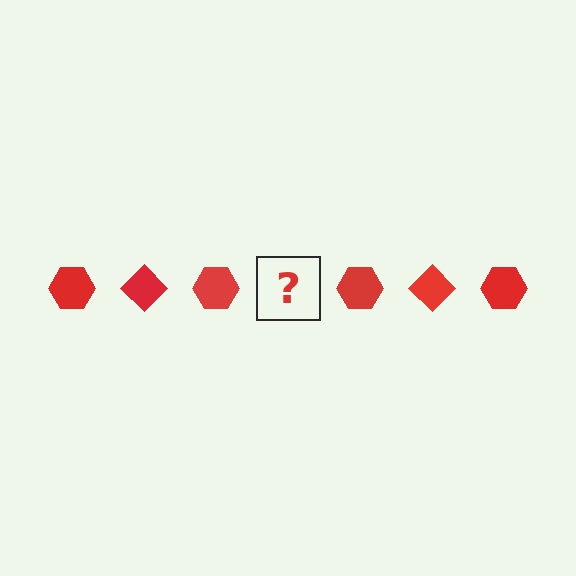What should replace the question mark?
The question mark should be replaced with a red diamond.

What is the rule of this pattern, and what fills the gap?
The rule is that the pattern cycles through hexagon, diamond shapes in red. The gap should be filled with a red diamond.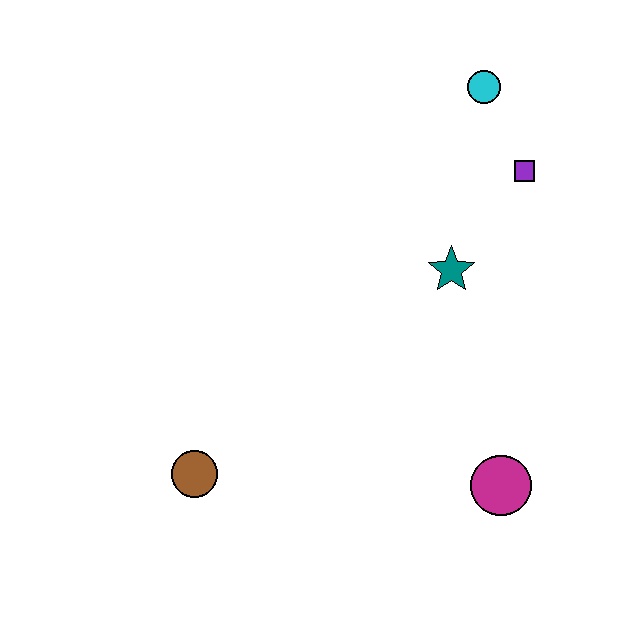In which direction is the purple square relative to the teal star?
The purple square is above the teal star.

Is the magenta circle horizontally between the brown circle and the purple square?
Yes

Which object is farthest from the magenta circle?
The cyan circle is farthest from the magenta circle.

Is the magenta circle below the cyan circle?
Yes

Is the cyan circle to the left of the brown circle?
No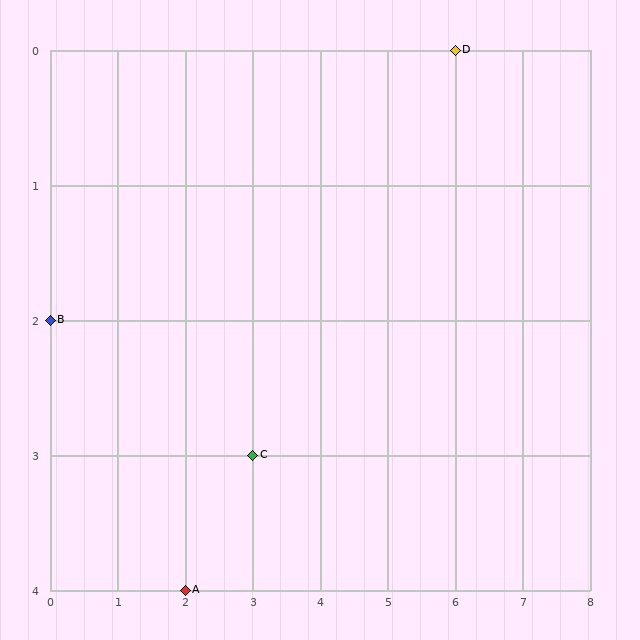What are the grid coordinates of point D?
Point D is at grid coordinates (6, 0).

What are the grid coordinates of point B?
Point B is at grid coordinates (0, 2).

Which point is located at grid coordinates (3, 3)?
Point C is at (3, 3).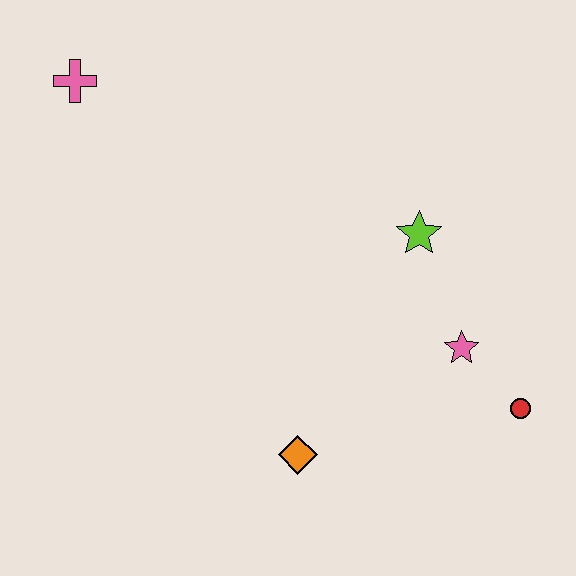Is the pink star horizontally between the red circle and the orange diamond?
Yes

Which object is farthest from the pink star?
The pink cross is farthest from the pink star.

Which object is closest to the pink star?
The red circle is closest to the pink star.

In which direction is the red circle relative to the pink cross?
The red circle is to the right of the pink cross.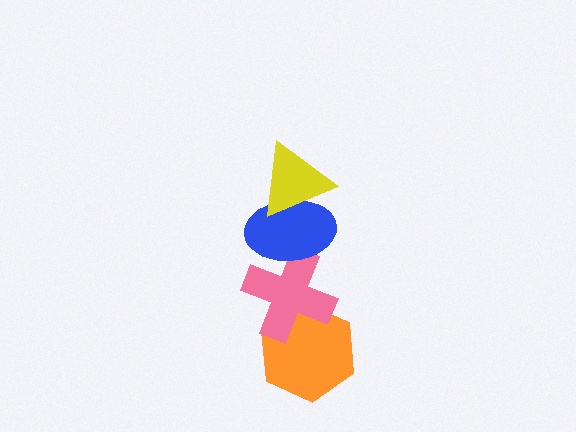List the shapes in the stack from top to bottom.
From top to bottom: the yellow triangle, the blue ellipse, the pink cross, the orange hexagon.